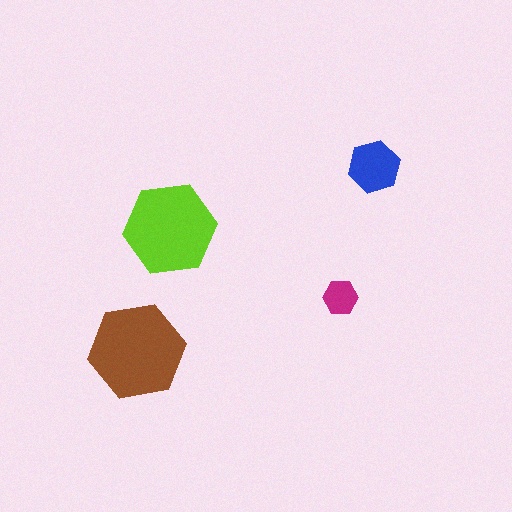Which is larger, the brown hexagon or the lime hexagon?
The brown one.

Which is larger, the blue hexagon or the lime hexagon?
The lime one.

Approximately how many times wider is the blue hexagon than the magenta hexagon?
About 1.5 times wider.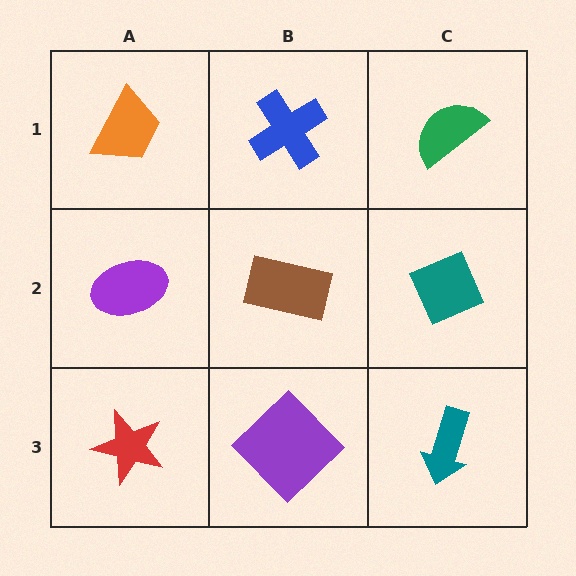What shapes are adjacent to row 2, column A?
An orange trapezoid (row 1, column A), a red star (row 3, column A), a brown rectangle (row 2, column B).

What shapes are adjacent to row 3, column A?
A purple ellipse (row 2, column A), a purple diamond (row 3, column B).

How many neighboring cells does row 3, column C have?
2.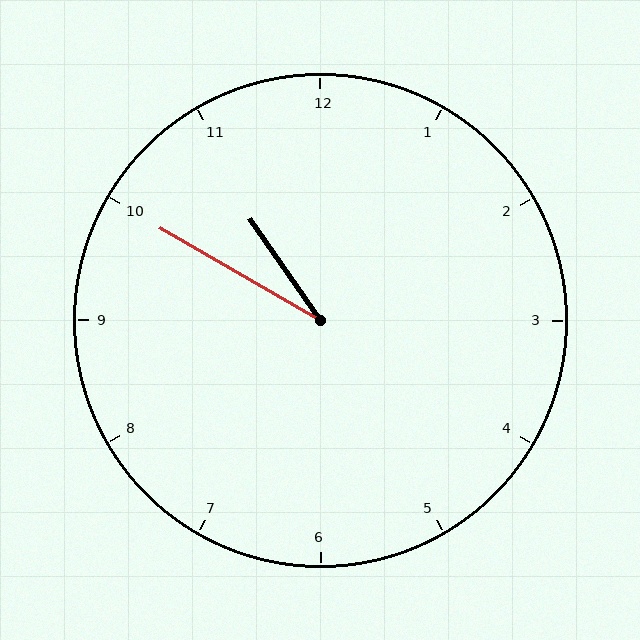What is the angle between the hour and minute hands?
Approximately 25 degrees.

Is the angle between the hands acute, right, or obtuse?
It is acute.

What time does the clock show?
10:50.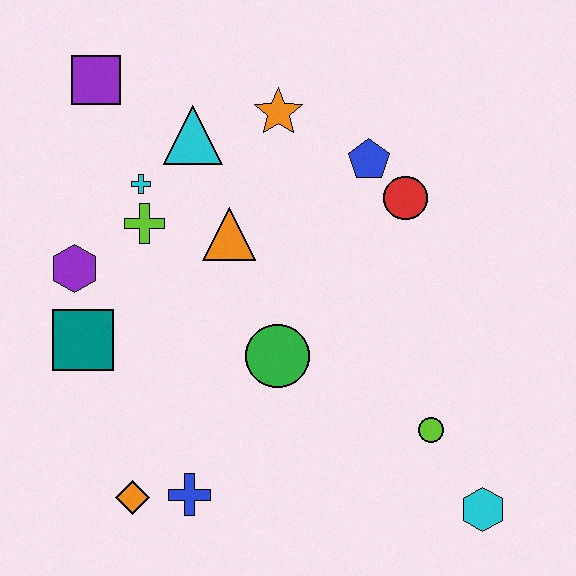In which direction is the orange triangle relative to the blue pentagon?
The orange triangle is to the left of the blue pentagon.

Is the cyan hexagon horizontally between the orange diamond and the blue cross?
No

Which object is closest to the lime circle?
The cyan hexagon is closest to the lime circle.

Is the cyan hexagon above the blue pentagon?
No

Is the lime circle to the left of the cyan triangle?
No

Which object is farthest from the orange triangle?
The cyan hexagon is farthest from the orange triangle.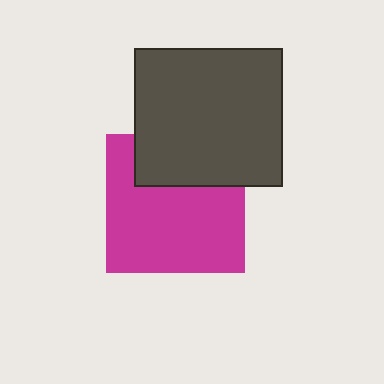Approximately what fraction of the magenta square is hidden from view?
Roughly 31% of the magenta square is hidden behind the dark gray rectangle.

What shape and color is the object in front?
The object in front is a dark gray rectangle.